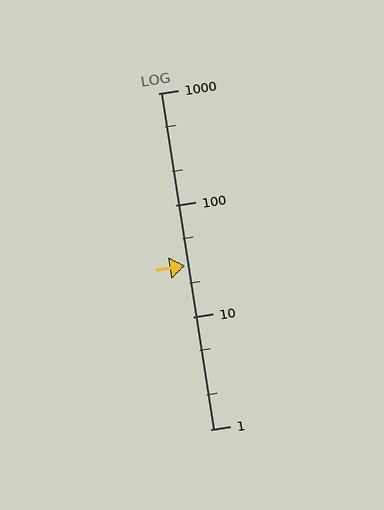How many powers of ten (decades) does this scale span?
The scale spans 3 decades, from 1 to 1000.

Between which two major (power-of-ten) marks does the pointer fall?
The pointer is between 10 and 100.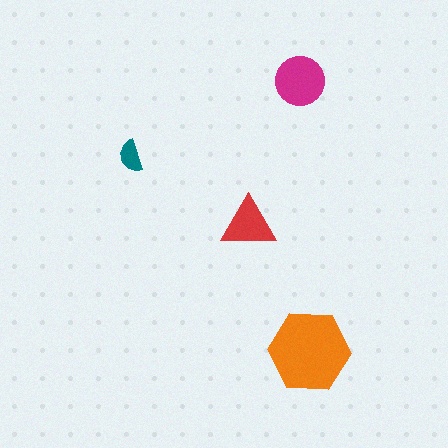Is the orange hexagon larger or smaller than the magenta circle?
Larger.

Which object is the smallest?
The teal semicircle.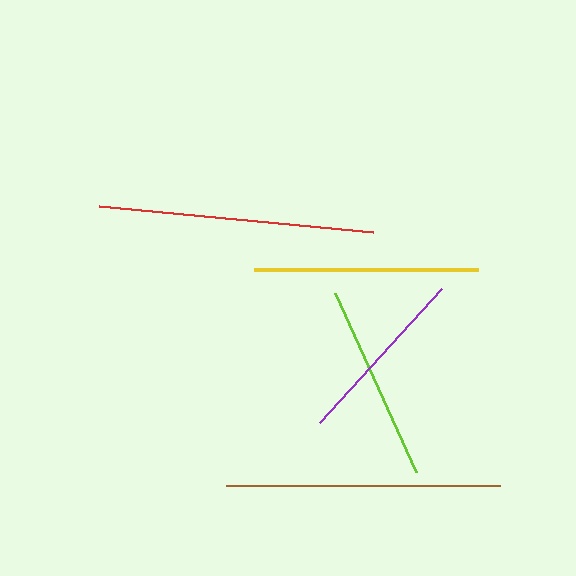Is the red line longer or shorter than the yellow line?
The red line is longer than the yellow line.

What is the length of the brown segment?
The brown segment is approximately 274 pixels long.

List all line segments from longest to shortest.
From longest to shortest: red, brown, yellow, lime, purple.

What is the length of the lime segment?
The lime segment is approximately 197 pixels long.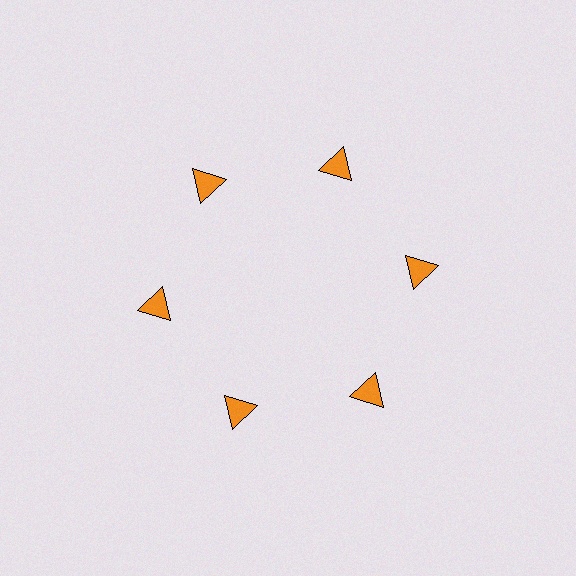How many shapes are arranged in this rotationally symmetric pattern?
There are 6 shapes, arranged in 6 groups of 1.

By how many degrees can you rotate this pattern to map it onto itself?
The pattern maps onto itself every 60 degrees of rotation.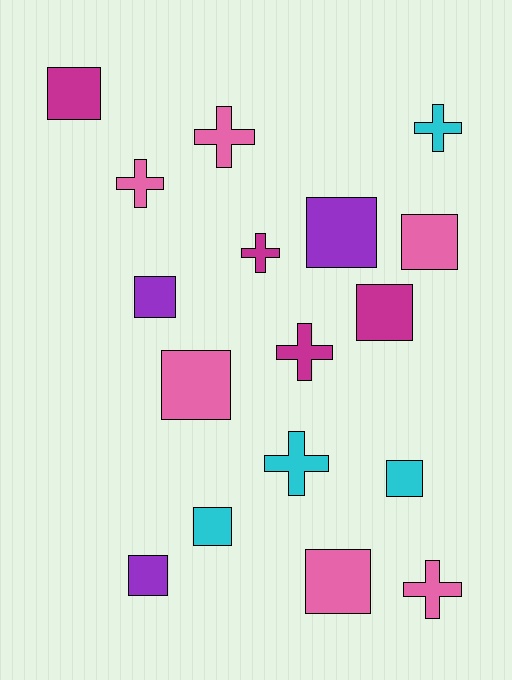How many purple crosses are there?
There are no purple crosses.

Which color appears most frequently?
Pink, with 6 objects.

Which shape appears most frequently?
Square, with 10 objects.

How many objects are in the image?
There are 17 objects.